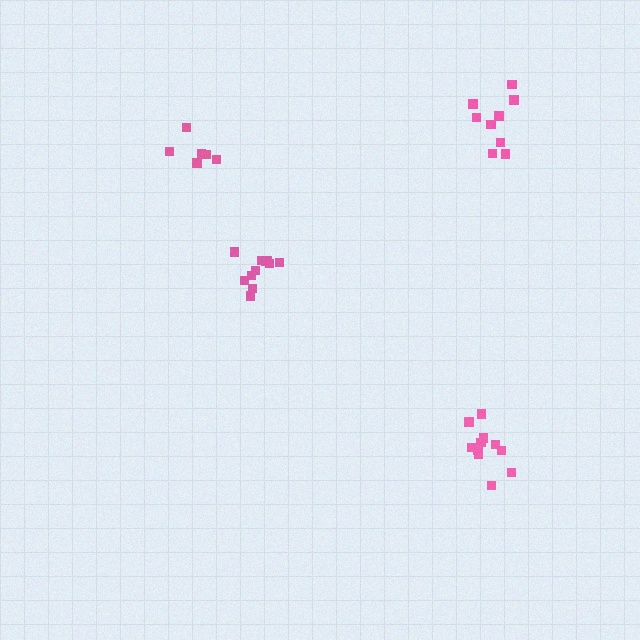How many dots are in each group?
Group 1: 9 dots, Group 2: 11 dots, Group 3: 6 dots, Group 4: 11 dots (37 total).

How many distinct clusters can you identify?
There are 4 distinct clusters.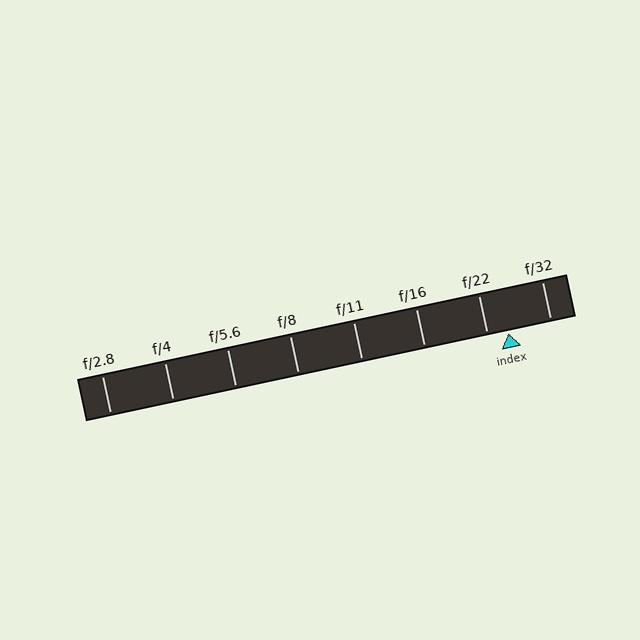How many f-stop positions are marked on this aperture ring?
There are 8 f-stop positions marked.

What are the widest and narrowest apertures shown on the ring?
The widest aperture shown is f/2.8 and the narrowest is f/32.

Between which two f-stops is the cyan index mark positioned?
The index mark is between f/22 and f/32.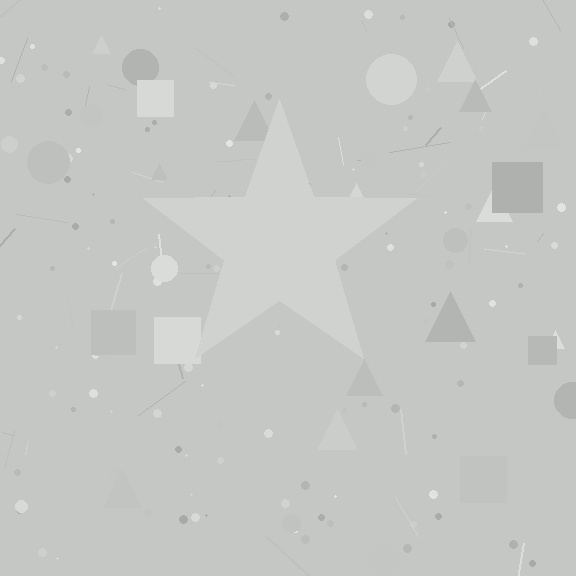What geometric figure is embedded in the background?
A star is embedded in the background.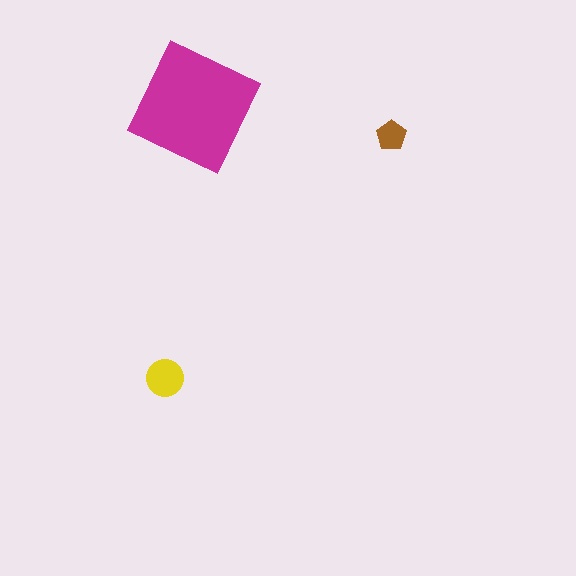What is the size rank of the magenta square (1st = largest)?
1st.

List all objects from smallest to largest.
The brown pentagon, the yellow circle, the magenta square.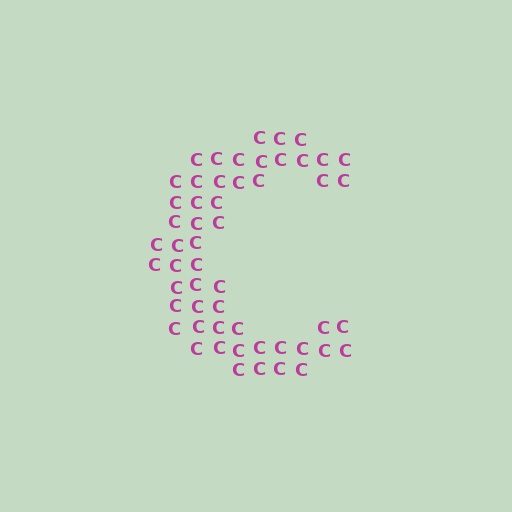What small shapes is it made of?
It is made of small letter C's.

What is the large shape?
The large shape is the letter C.